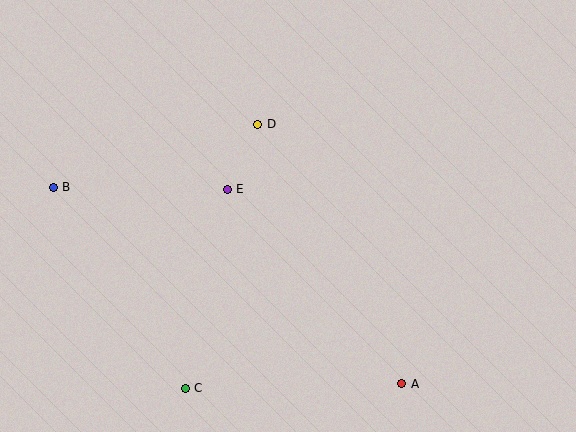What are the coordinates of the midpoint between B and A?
The midpoint between B and A is at (227, 285).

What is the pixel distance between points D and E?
The distance between D and E is 72 pixels.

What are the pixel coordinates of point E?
Point E is at (227, 189).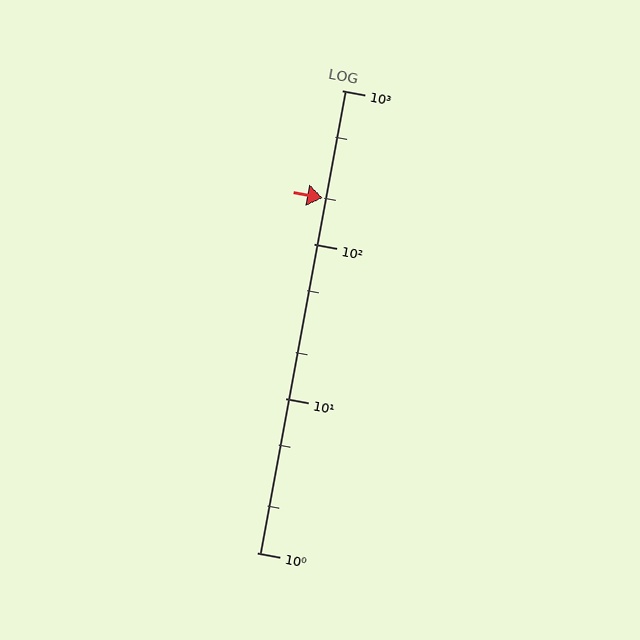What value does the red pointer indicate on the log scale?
The pointer indicates approximately 200.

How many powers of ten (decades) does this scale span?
The scale spans 3 decades, from 1 to 1000.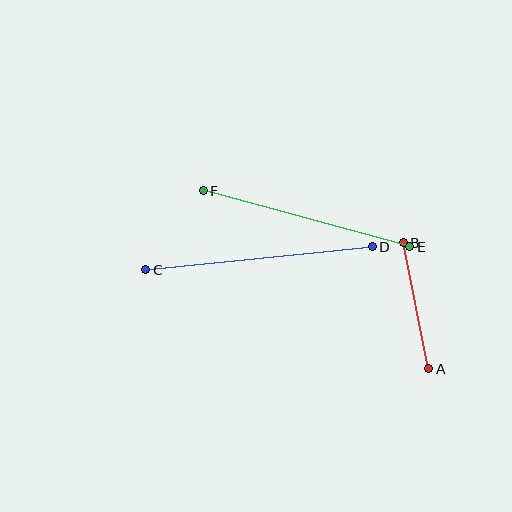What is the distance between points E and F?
The distance is approximately 214 pixels.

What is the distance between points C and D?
The distance is approximately 228 pixels.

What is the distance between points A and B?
The distance is approximately 128 pixels.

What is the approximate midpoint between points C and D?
The midpoint is at approximately (259, 258) pixels.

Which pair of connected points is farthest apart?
Points C and D are farthest apart.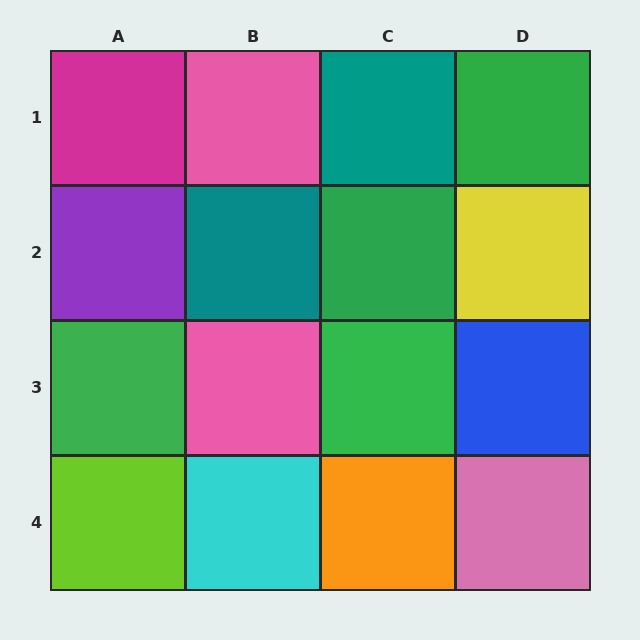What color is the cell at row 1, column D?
Green.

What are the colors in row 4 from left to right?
Lime, cyan, orange, pink.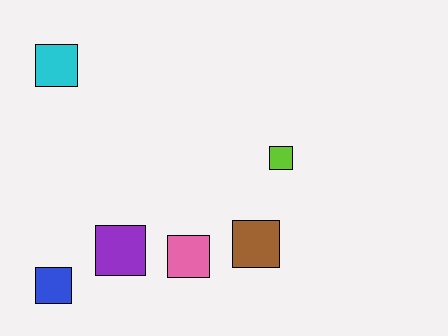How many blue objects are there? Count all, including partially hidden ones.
There is 1 blue object.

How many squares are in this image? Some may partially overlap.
There are 6 squares.